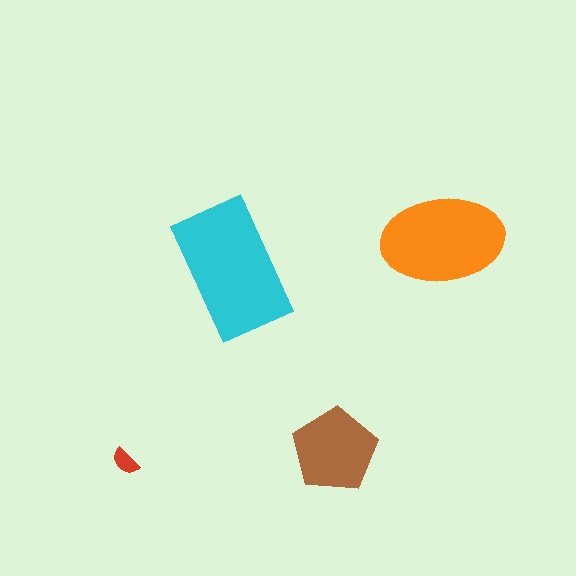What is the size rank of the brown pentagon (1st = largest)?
3rd.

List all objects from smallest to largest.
The red semicircle, the brown pentagon, the orange ellipse, the cyan rectangle.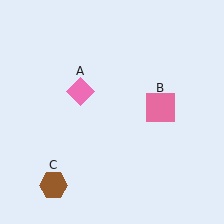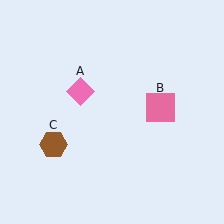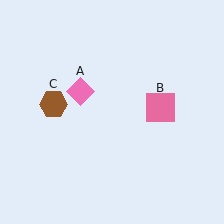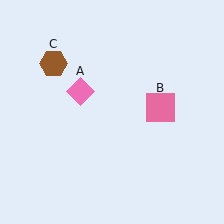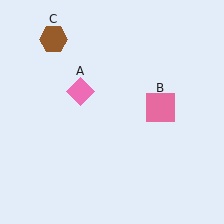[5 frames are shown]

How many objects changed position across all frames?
1 object changed position: brown hexagon (object C).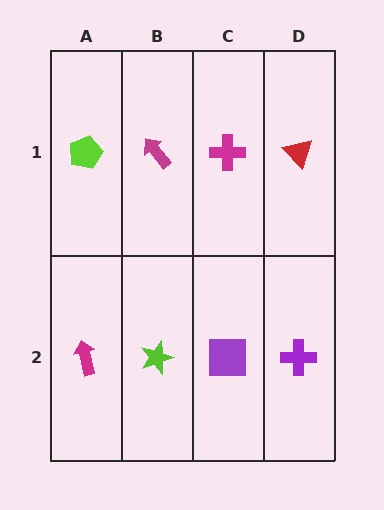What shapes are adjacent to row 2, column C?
A magenta cross (row 1, column C), a lime star (row 2, column B), a purple cross (row 2, column D).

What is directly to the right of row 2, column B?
A purple square.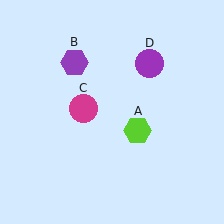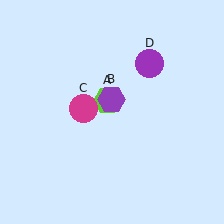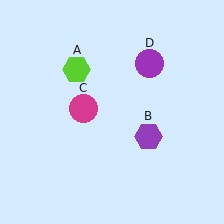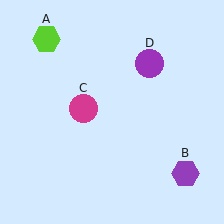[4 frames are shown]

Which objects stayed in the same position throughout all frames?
Magenta circle (object C) and purple circle (object D) remained stationary.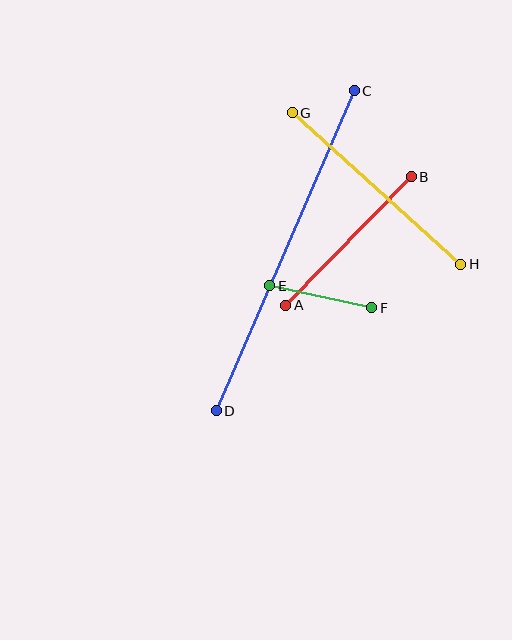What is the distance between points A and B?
The distance is approximately 180 pixels.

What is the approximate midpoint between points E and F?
The midpoint is at approximately (321, 297) pixels.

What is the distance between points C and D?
The distance is approximately 348 pixels.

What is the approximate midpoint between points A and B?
The midpoint is at approximately (349, 241) pixels.